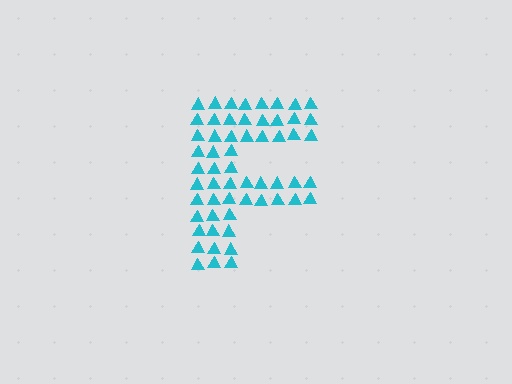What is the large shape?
The large shape is the letter F.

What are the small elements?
The small elements are triangles.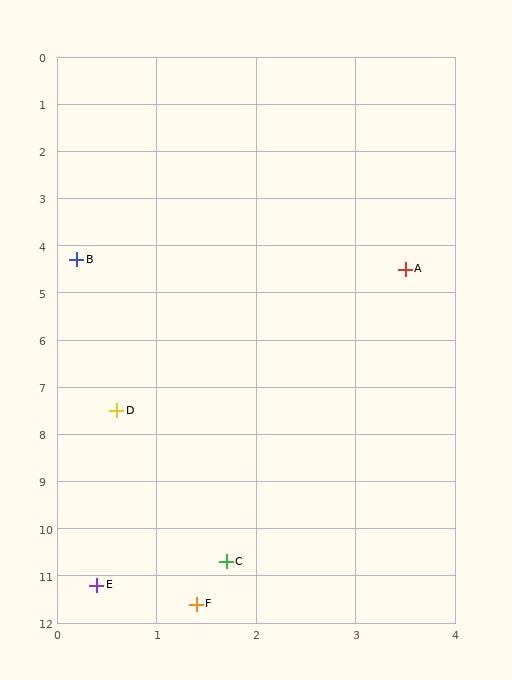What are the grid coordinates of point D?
Point D is at approximately (0.6, 7.5).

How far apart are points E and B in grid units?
Points E and B are about 6.9 grid units apart.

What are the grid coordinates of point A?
Point A is at approximately (3.5, 4.5).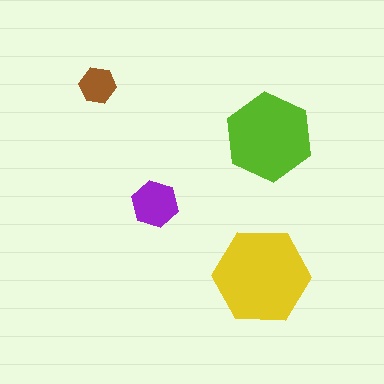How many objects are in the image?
There are 4 objects in the image.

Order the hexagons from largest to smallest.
the yellow one, the lime one, the purple one, the brown one.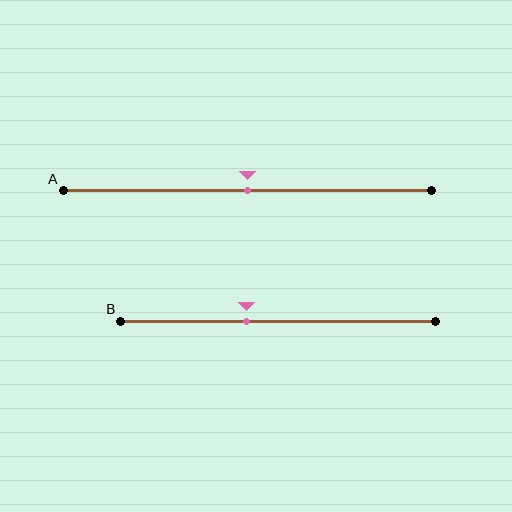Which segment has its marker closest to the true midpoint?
Segment A has its marker closest to the true midpoint.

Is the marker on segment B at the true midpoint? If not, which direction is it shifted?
No, the marker on segment B is shifted to the left by about 10% of the segment length.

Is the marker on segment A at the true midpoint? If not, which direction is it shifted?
Yes, the marker on segment A is at the true midpoint.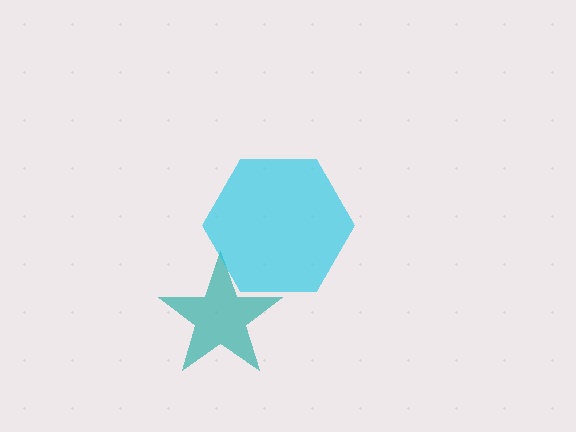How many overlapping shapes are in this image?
There are 2 overlapping shapes in the image.